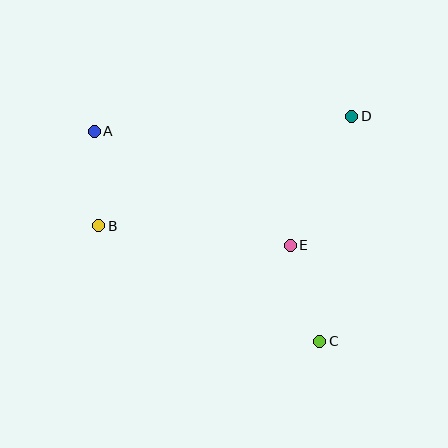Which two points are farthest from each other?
Points A and C are farthest from each other.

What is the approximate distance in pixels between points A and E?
The distance between A and E is approximately 227 pixels.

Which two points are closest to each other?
Points A and B are closest to each other.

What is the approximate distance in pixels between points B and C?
The distance between B and C is approximately 249 pixels.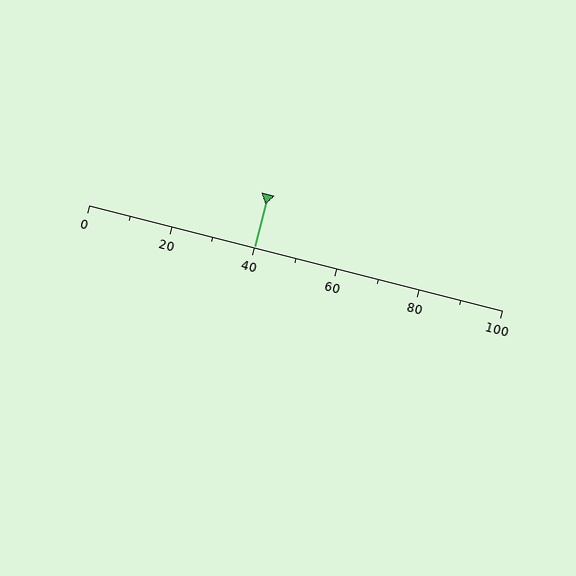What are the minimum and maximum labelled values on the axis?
The axis runs from 0 to 100.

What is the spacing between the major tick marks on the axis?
The major ticks are spaced 20 apart.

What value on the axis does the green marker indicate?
The marker indicates approximately 40.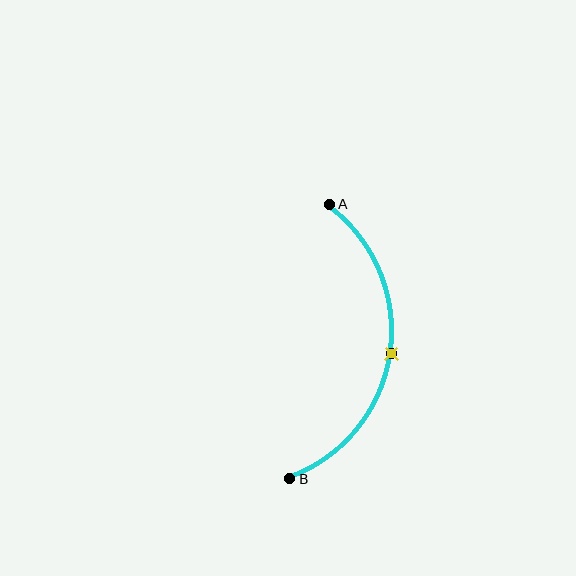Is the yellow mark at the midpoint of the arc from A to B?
Yes. The yellow mark lies on the arc at equal arc-length from both A and B — it is the arc midpoint.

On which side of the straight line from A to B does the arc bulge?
The arc bulges to the right of the straight line connecting A and B.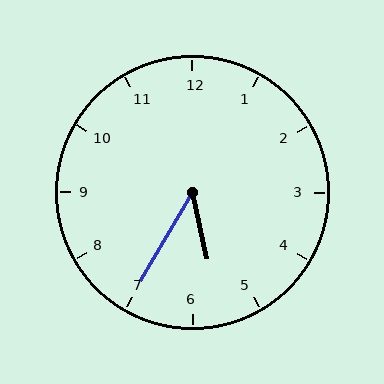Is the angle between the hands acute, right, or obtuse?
It is acute.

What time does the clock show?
5:35.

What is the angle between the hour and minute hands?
Approximately 42 degrees.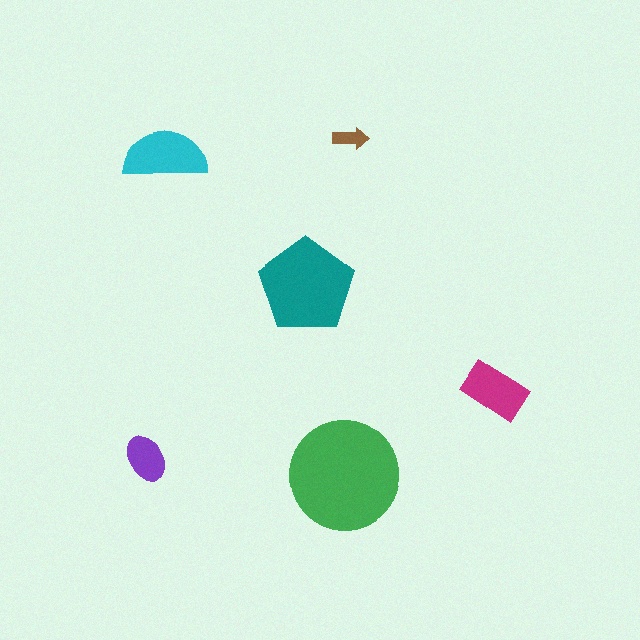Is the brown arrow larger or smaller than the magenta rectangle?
Smaller.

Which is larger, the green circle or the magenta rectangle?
The green circle.